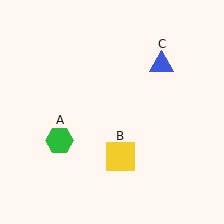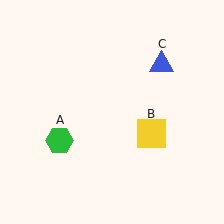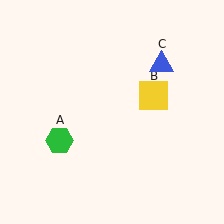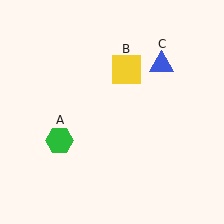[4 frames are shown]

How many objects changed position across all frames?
1 object changed position: yellow square (object B).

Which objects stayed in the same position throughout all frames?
Green hexagon (object A) and blue triangle (object C) remained stationary.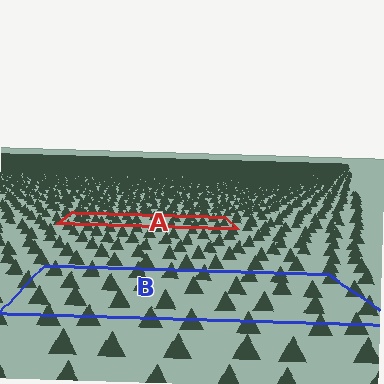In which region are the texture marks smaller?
The texture marks are smaller in region A, because it is farther away.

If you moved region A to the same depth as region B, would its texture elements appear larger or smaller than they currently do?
They would appear larger. At a closer depth, the same texture elements are projected at a bigger on-screen size.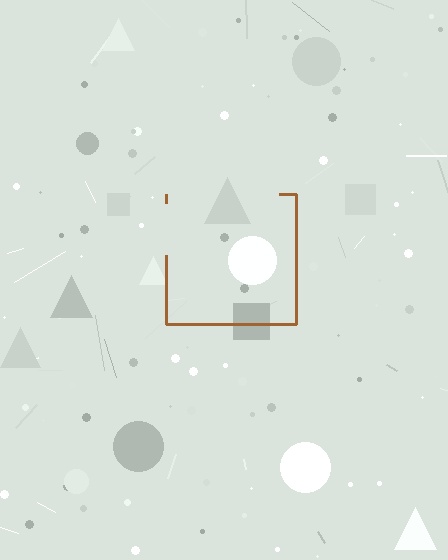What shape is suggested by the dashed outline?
The dashed outline suggests a square.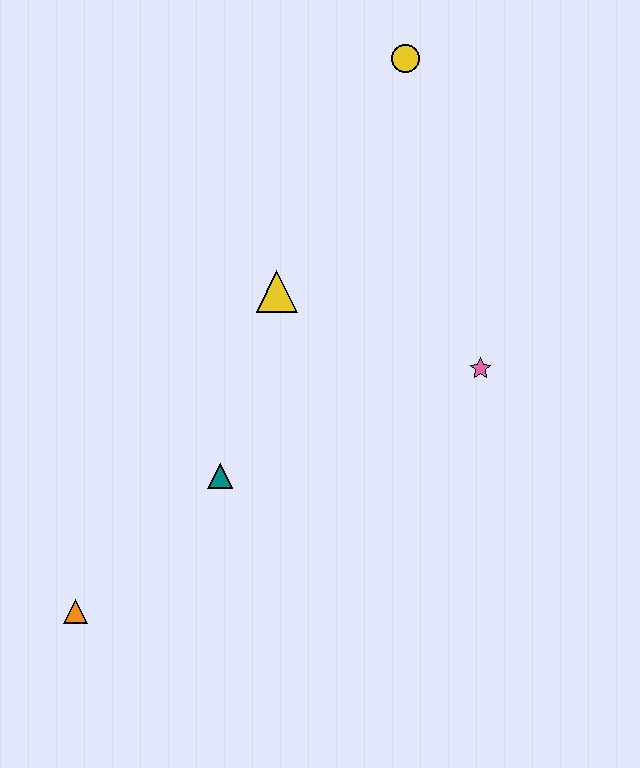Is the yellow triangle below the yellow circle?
Yes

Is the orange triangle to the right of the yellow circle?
No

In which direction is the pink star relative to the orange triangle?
The pink star is to the right of the orange triangle.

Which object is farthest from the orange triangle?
The yellow circle is farthest from the orange triangle.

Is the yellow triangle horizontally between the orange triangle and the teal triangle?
No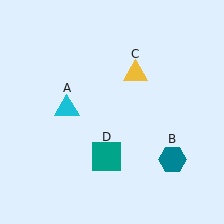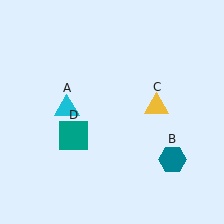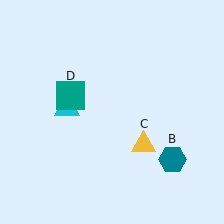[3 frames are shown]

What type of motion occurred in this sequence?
The yellow triangle (object C), teal square (object D) rotated clockwise around the center of the scene.